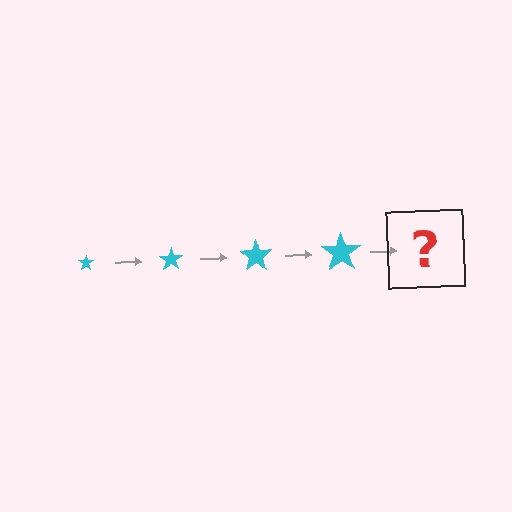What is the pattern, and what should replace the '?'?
The pattern is that the star gets progressively larger each step. The '?' should be a cyan star, larger than the previous one.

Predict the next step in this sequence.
The next step is a cyan star, larger than the previous one.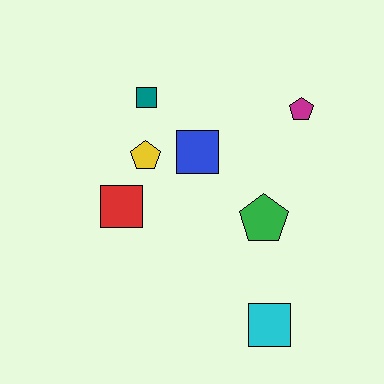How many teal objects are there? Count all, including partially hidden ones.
There is 1 teal object.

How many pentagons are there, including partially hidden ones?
There are 3 pentagons.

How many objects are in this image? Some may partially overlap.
There are 7 objects.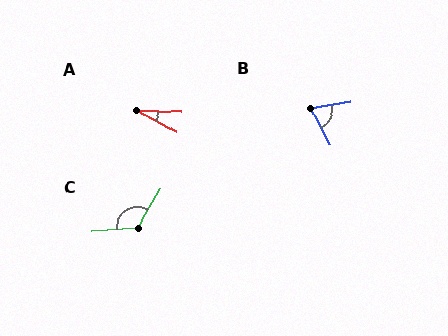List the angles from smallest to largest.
A (27°), B (73°), C (124°).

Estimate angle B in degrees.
Approximately 73 degrees.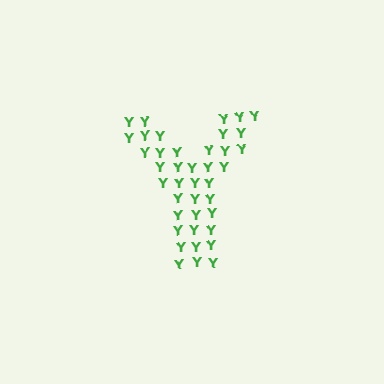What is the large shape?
The large shape is the letter Y.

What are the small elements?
The small elements are letter Y's.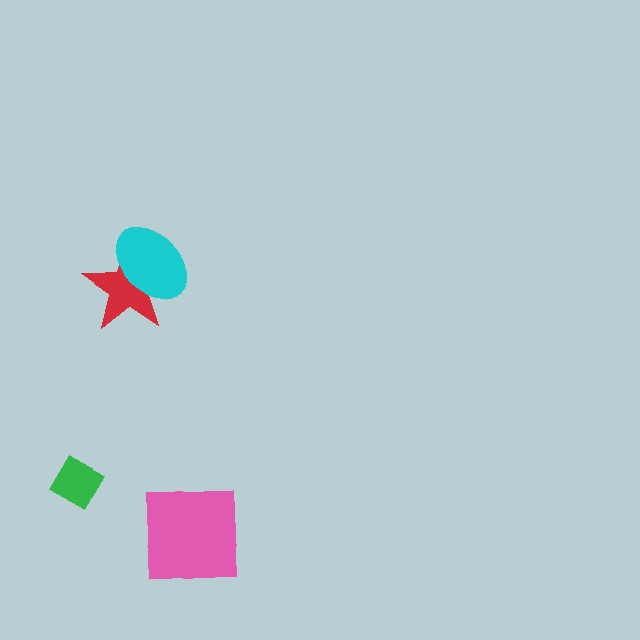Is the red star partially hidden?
Yes, it is partially covered by another shape.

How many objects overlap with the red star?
1 object overlaps with the red star.